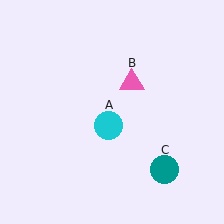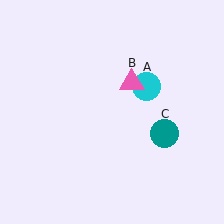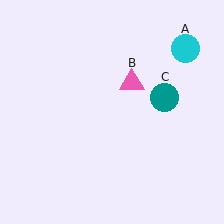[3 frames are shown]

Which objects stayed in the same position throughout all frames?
Pink triangle (object B) remained stationary.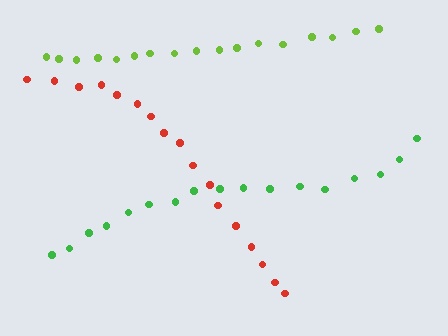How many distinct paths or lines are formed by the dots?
There are 3 distinct paths.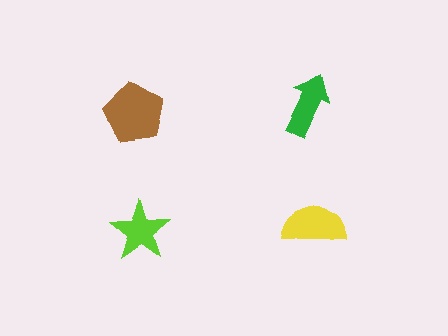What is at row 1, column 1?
A brown pentagon.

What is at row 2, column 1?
A lime star.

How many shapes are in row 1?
2 shapes.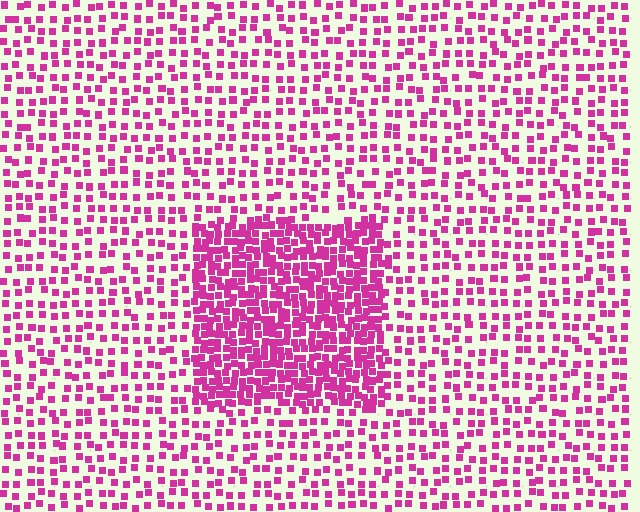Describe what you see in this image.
The image contains small magenta elements arranged at two different densities. A rectangle-shaped region is visible where the elements are more densely packed than the surrounding area.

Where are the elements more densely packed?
The elements are more densely packed inside the rectangle boundary.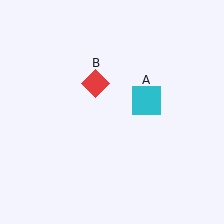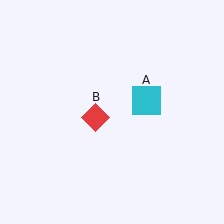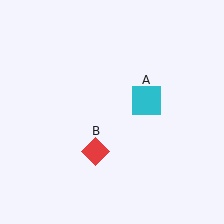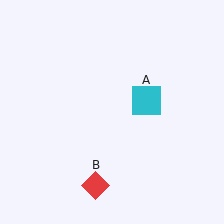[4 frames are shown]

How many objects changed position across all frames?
1 object changed position: red diamond (object B).